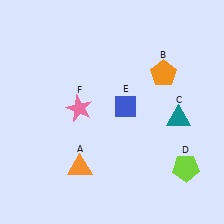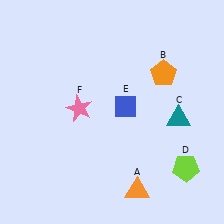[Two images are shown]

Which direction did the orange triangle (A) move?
The orange triangle (A) moved right.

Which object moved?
The orange triangle (A) moved right.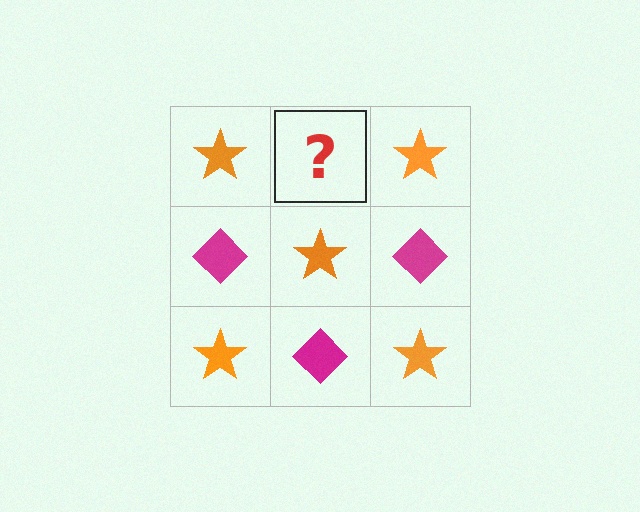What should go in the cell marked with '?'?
The missing cell should contain a magenta diamond.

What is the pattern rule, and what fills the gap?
The rule is that it alternates orange star and magenta diamond in a checkerboard pattern. The gap should be filled with a magenta diamond.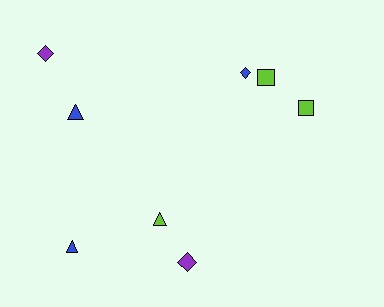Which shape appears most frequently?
Triangle, with 3 objects.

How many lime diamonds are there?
There are no lime diamonds.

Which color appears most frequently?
Lime, with 3 objects.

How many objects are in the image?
There are 8 objects.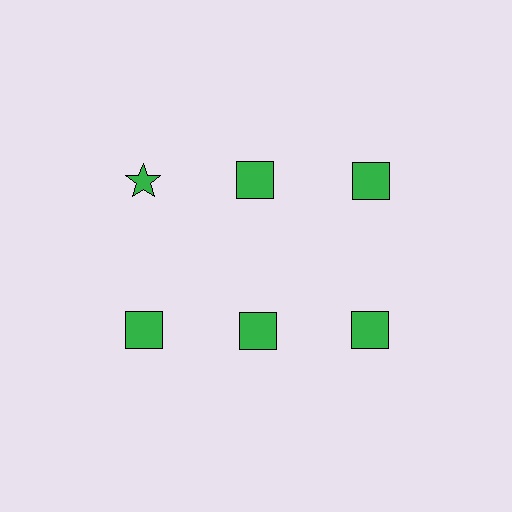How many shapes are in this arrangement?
There are 6 shapes arranged in a grid pattern.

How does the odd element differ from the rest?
It has a different shape: star instead of square.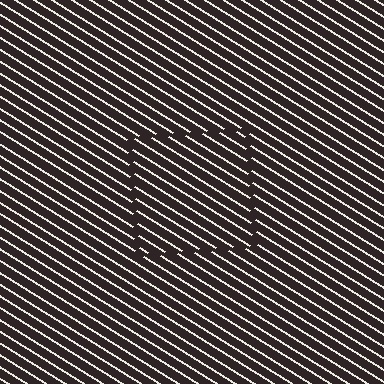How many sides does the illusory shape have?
4 sides — the line-ends trace a square.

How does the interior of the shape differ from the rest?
The interior of the shape contains the same grating, shifted by half a period — the contour is defined by the phase discontinuity where line-ends from the inner and outer gratings abut.